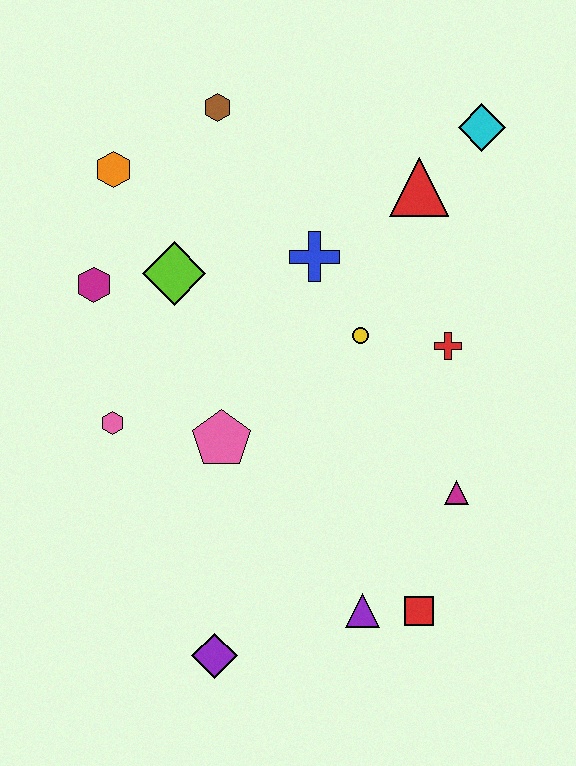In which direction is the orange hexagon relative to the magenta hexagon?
The orange hexagon is above the magenta hexagon.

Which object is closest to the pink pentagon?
The pink hexagon is closest to the pink pentagon.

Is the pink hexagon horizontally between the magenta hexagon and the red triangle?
Yes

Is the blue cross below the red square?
No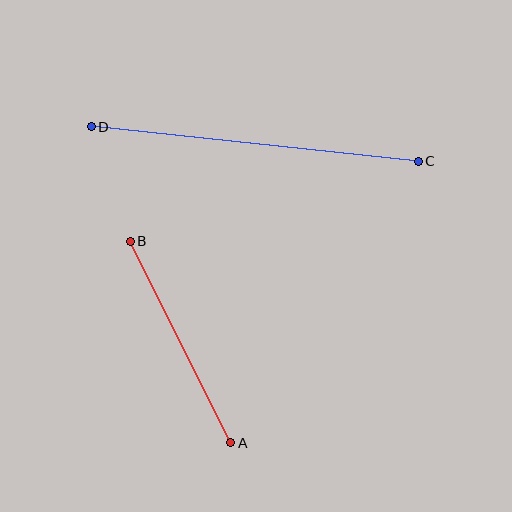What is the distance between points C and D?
The distance is approximately 329 pixels.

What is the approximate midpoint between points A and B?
The midpoint is at approximately (180, 342) pixels.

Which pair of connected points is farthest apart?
Points C and D are farthest apart.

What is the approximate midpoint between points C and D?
The midpoint is at approximately (255, 144) pixels.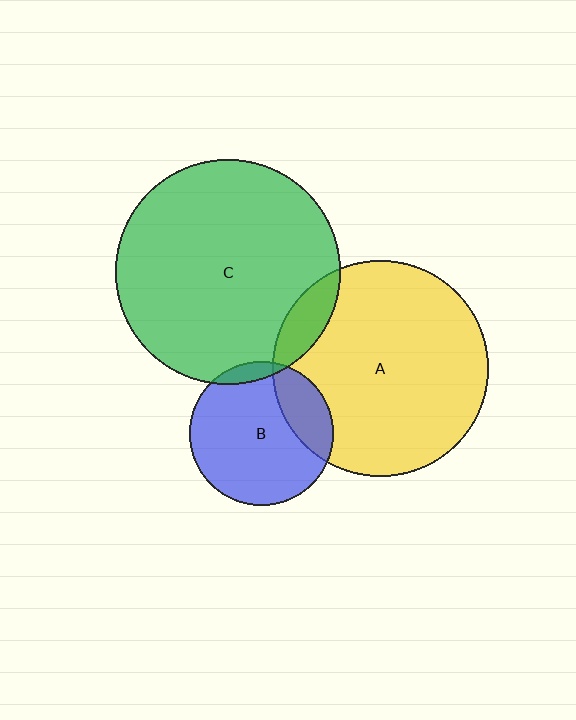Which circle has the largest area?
Circle C (green).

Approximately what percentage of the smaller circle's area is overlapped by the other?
Approximately 20%.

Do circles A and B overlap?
Yes.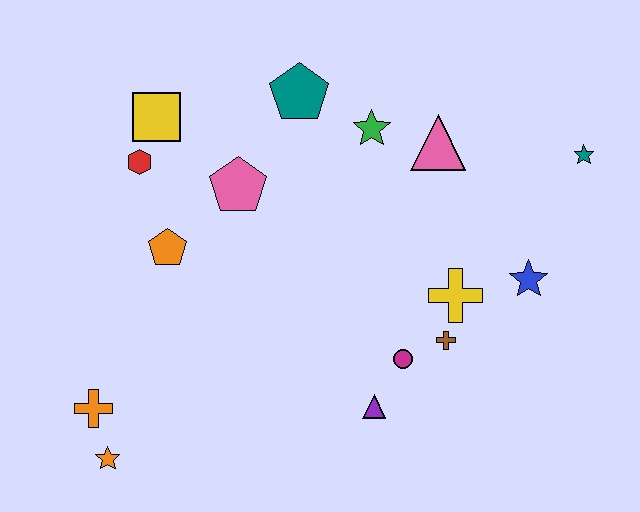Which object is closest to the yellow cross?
The brown cross is closest to the yellow cross.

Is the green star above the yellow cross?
Yes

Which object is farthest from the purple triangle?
The yellow square is farthest from the purple triangle.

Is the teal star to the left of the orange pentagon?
No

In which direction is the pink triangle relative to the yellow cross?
The pink triangle is above the yellow cross.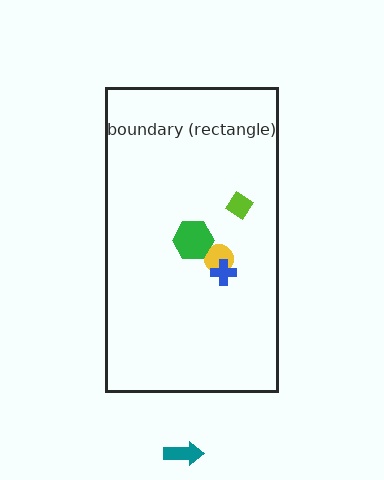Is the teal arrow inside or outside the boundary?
Outside.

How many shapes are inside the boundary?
4 inside, 1 outside.